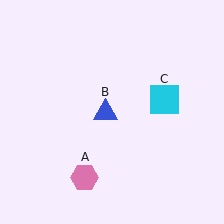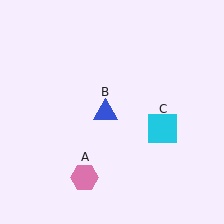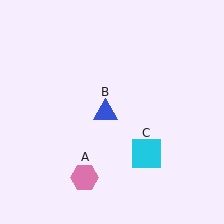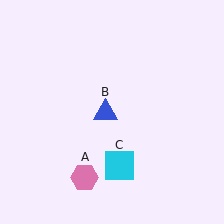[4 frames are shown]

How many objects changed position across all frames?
1 object changed position: cyan square (object C).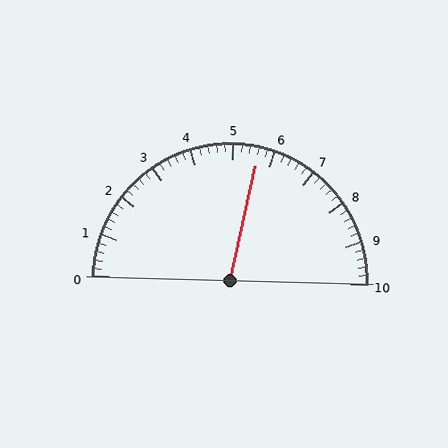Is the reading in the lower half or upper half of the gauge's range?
The reading is in the upper half of the range (0 to 10).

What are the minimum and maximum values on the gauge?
The gauge ranges from 0 to 10.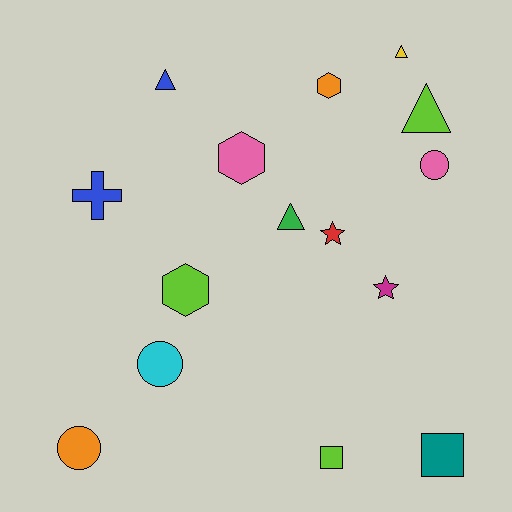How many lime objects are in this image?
There are 3 lime objects.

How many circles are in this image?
There are 3 circles.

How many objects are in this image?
There are 15 objects.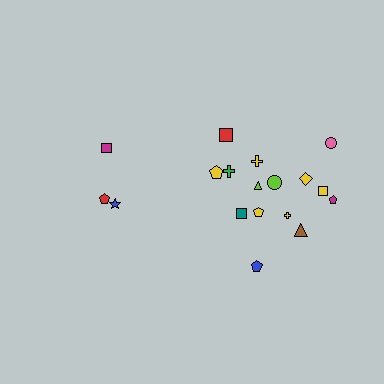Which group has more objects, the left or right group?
The right group.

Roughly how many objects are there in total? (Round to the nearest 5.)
Roughly 20 objects in total.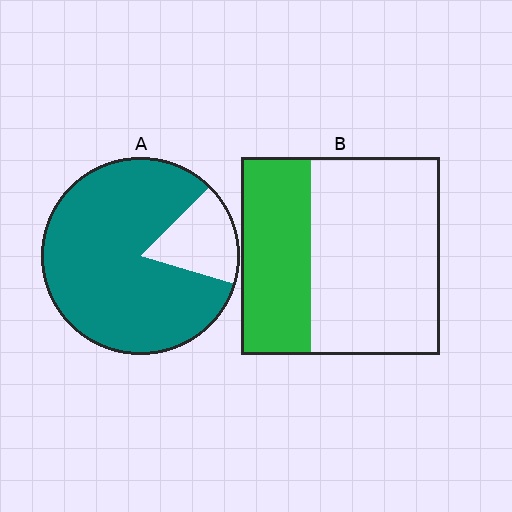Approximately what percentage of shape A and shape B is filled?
A is approximately 85% and B is approximately 35%.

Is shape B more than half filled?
No.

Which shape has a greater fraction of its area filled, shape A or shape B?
Shape A.